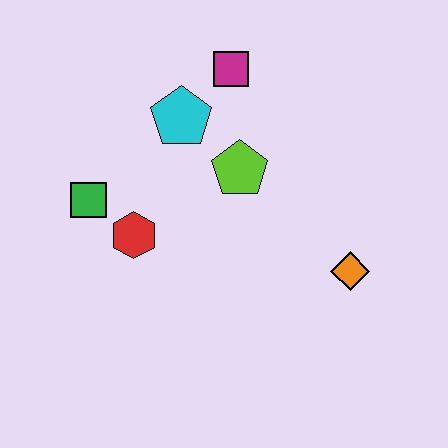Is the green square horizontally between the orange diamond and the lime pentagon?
No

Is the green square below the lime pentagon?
Yes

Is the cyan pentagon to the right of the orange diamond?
No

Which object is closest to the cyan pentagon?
The magenta square is closest to the cyan pentagon.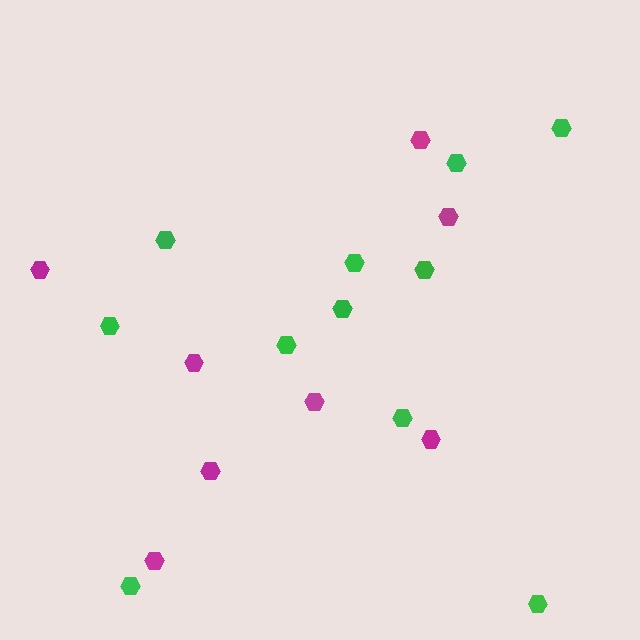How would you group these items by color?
There are 2 groups: one group of green hexagons (11) and one group of magenta hexagons (8).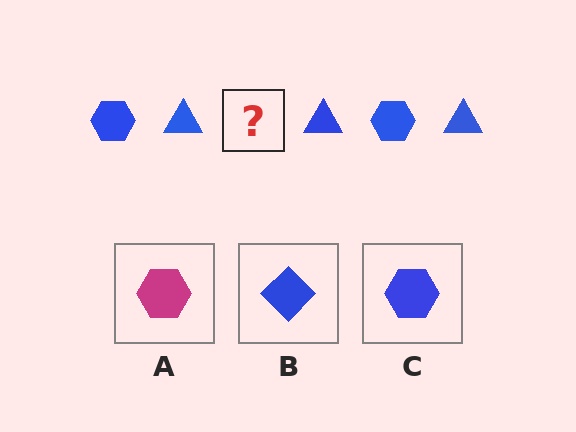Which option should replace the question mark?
Option C.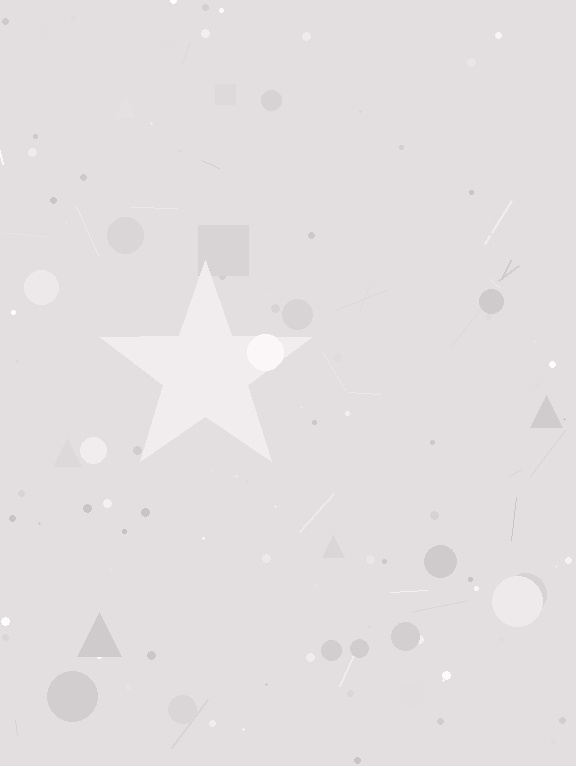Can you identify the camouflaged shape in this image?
The camouflaged shape is a star.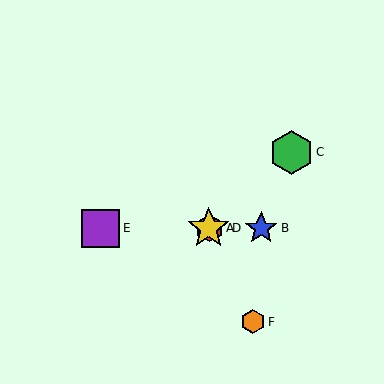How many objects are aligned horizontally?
4 objects (A, B, D, E) are aligned horizontally.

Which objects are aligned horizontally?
Objects A, B, D, E are aligned horizontally.